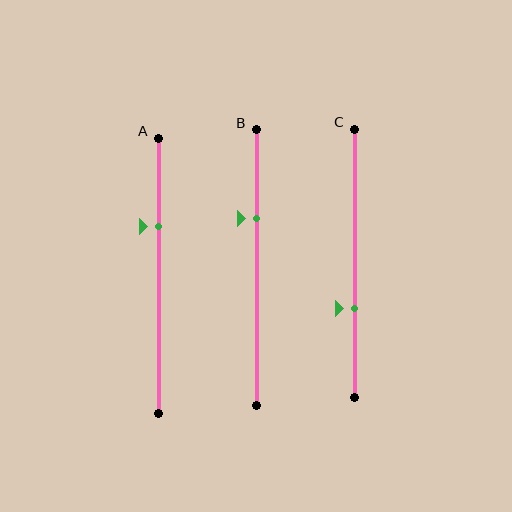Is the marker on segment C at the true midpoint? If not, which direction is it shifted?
No, the marker on segment C is shifted downward by about 17% of the segment length.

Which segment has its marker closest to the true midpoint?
Segment C has its marker closest to the true midpoint.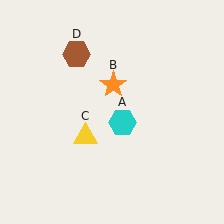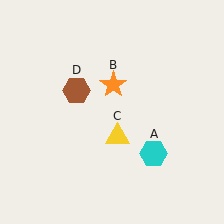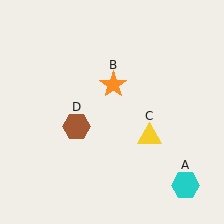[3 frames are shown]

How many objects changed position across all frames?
3 objects changed position: cyan hexagon (object A), yellow triangle (object C), brown hexagon (object D).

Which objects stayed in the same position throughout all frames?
Orange star (object B) remained stationary.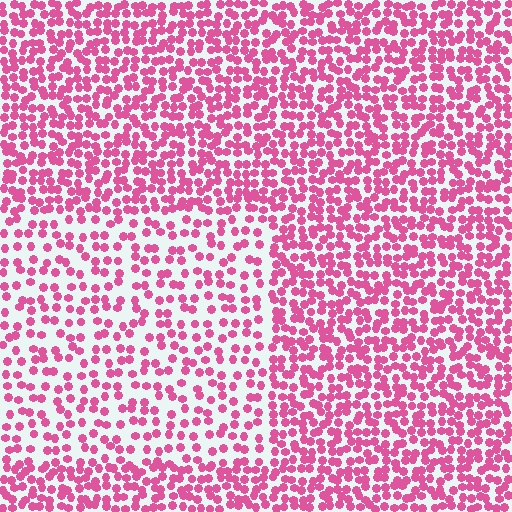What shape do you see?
I see a rectangle.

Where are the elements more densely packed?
The elements are more densely packed outside the rectangle boundary.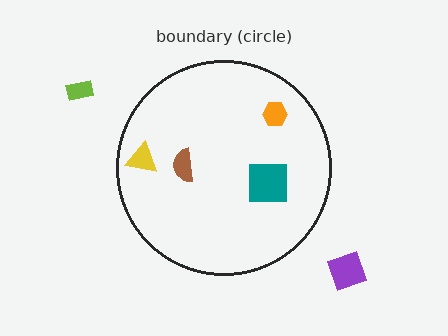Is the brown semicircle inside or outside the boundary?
Inside.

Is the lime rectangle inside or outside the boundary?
Outside.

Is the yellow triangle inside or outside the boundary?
Inside.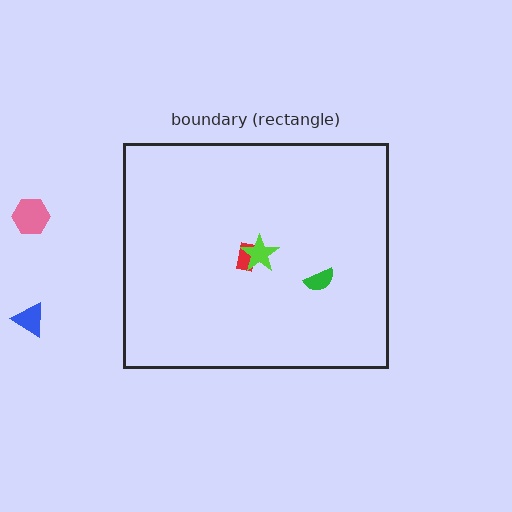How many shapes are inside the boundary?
3 inside, 2 outside.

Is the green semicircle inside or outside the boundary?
Inside.